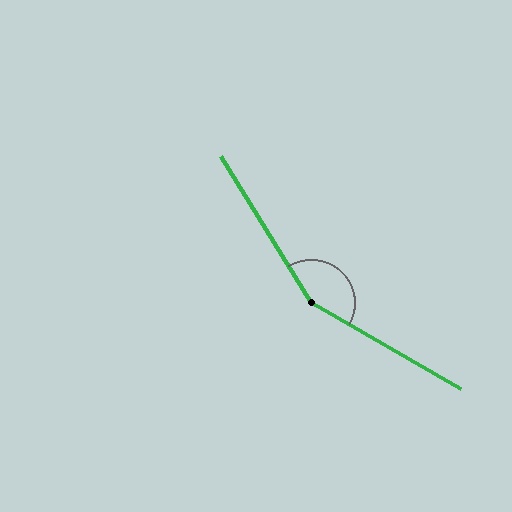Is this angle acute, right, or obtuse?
It is obtuse.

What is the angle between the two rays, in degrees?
Approximately 151 degrees.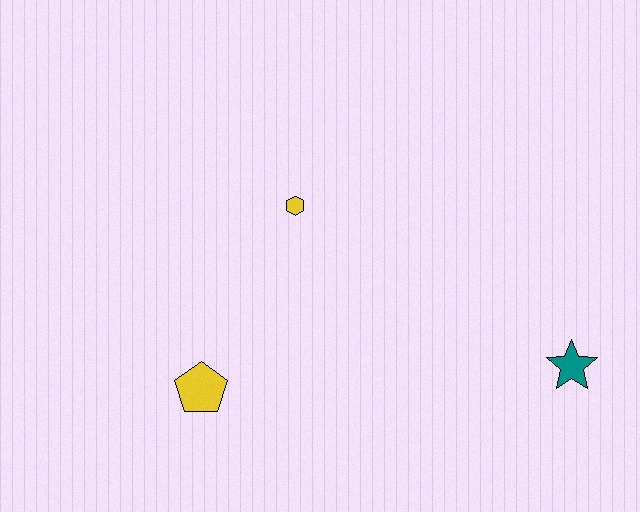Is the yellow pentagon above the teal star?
No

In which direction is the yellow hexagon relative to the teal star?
The yellow hexagon is to the left of the teal star.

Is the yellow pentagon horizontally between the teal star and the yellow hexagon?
No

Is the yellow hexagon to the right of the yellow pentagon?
Yes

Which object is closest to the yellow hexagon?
The yellow pentagon is closest to the yellow hexagon.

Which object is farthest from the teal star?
The yellow pentagon is farthest from the teal star.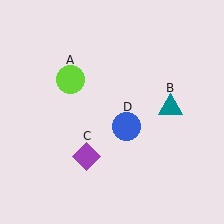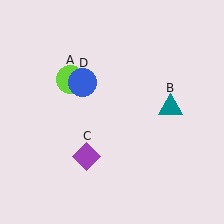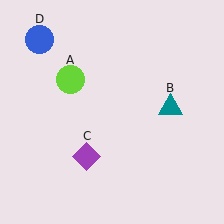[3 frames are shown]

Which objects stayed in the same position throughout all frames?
Lime circle (object A) and teal triangle (object B) and purple diamond (object C) remained stationary.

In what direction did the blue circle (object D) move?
The blue circle (object D) moved up and to the left.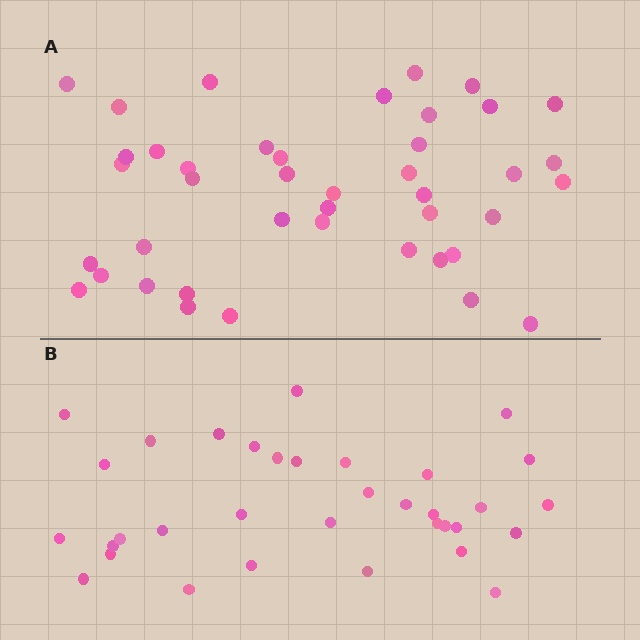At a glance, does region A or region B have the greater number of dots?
Region A (the top region) has more dots.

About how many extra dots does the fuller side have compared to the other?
Region A has roughly 8 or so more dots than region B.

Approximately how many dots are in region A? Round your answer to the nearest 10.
About 40 dots. (The exact count is 42, which rounds to 40.)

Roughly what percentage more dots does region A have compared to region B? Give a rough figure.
About 25% more.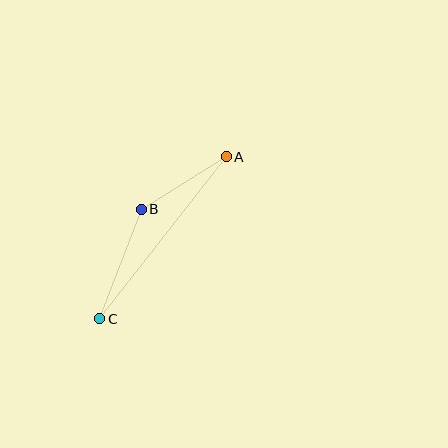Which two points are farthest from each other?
Points A and C are farthest from each other.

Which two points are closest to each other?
Points A and B are closest to each other.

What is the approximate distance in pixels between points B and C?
The distance between B and C is approximately 117 pixels.